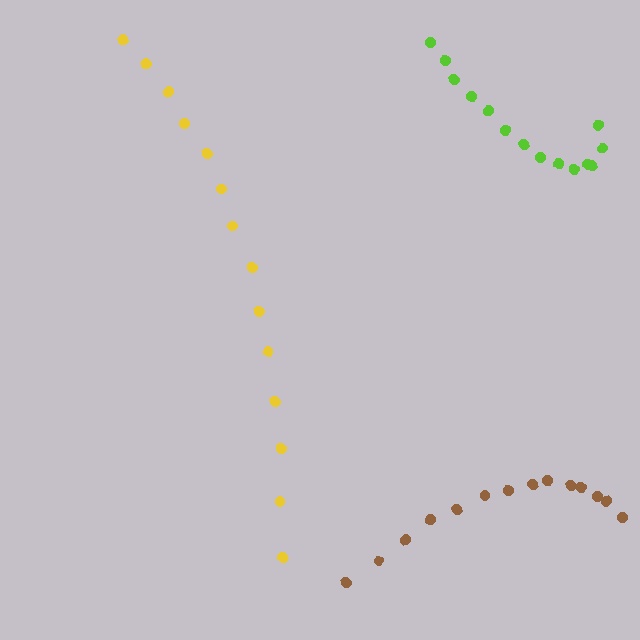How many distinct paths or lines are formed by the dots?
There are 3 distinct paths.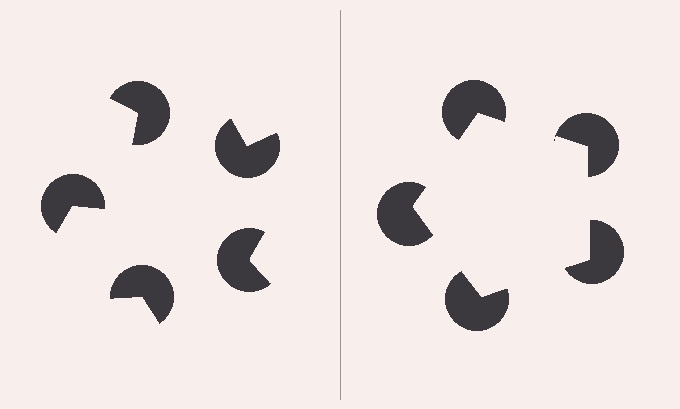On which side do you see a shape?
An illusory pentagon appears on the right side. On the left side the wedge cuts are rotated, so no coherent shape forms.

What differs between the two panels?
The pac-man discs are positioned identically on both sides; only the wedge orientations differ. On the right they align to a pentagon; on the left they are misaligned.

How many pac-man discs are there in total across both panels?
10 — 5 on each side.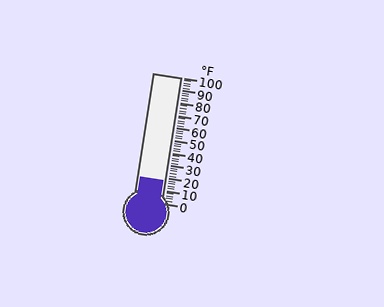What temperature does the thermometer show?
The thermometer shows approximately 18°F.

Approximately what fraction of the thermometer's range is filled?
The thermometer is filled to approximately 20% of its range.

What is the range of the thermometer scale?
The thermometer scale ranges from 0°F to 100°F.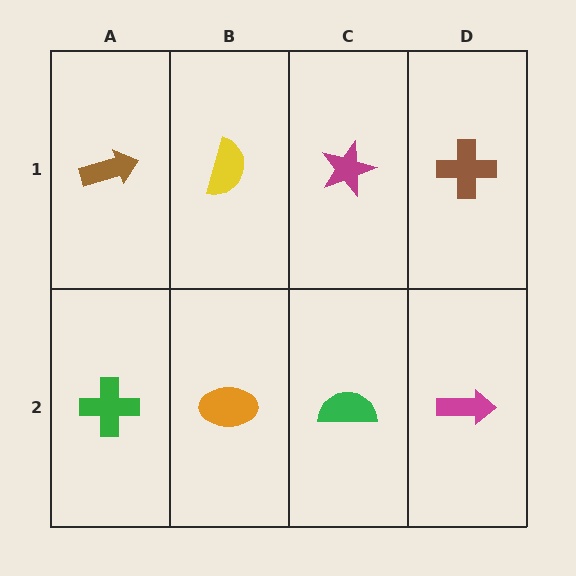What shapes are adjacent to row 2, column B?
A yellow semicircle (row 1, column B), a green cross (row 2, column A), a green semicircle (row 2, column C).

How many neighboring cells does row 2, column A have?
2.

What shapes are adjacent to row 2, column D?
A brown cross (row 1, column D), a green semicircle (row 2, column C).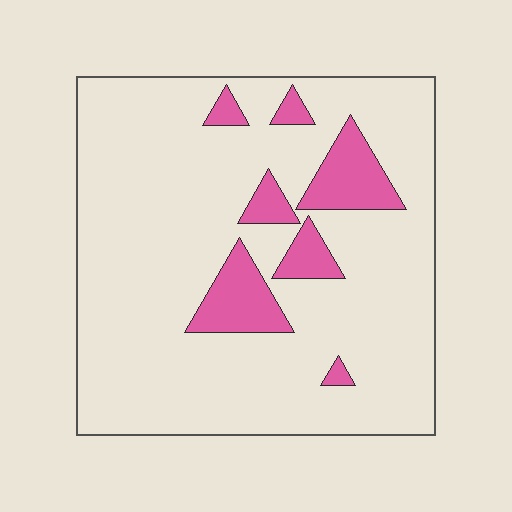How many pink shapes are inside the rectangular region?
7.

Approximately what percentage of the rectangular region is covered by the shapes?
Approximately 15%.